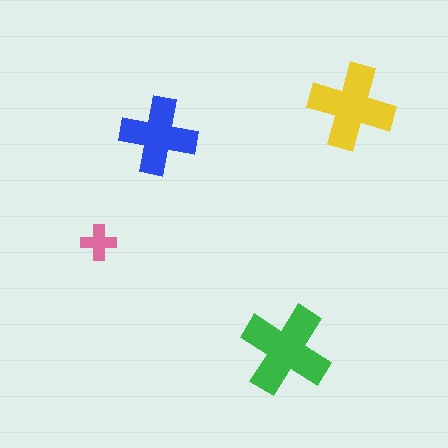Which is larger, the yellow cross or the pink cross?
The yellow one.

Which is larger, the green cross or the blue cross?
The green one.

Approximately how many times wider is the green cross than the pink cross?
About 2.5 times wider.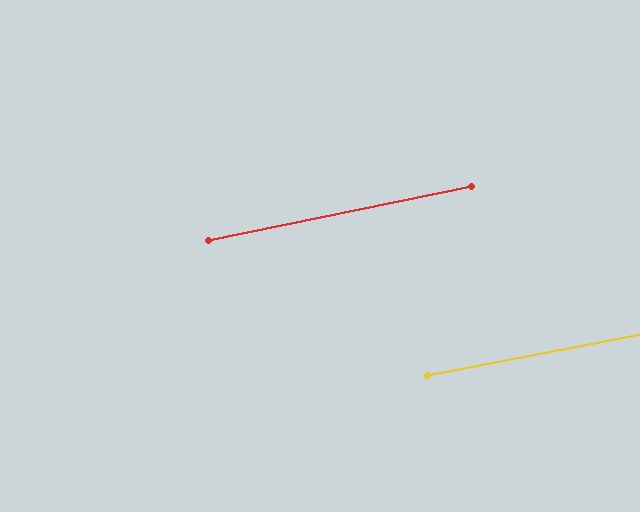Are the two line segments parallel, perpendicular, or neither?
Parallel — their directions differ by only 1.0°.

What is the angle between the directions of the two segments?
Approximately 1 degree.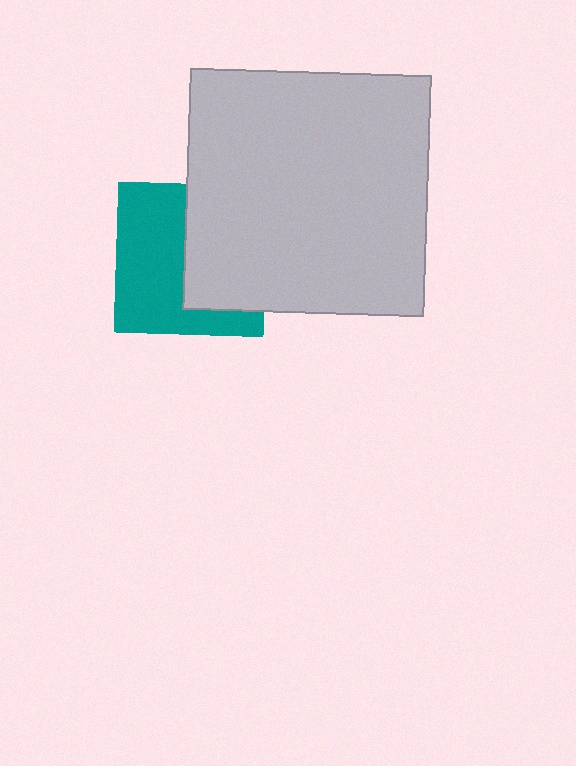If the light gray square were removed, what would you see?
You would see the complete teal square.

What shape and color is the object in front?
The object in front is a light gray square.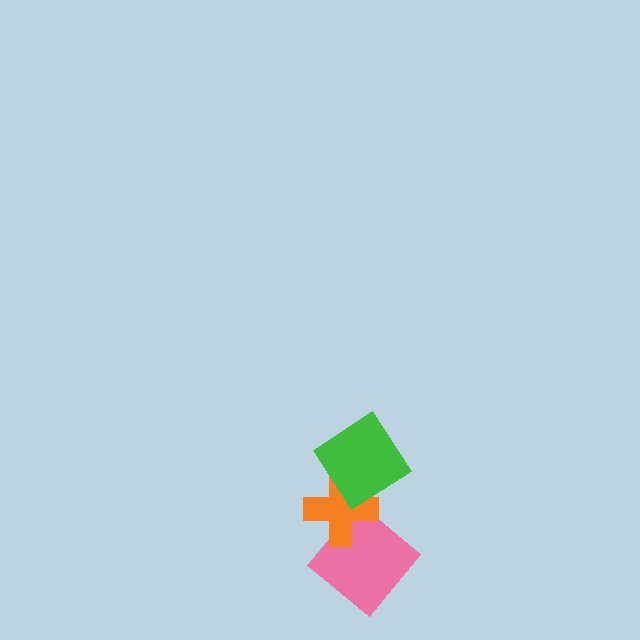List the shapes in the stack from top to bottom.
From top to bottom: the green diamond, the orange cross, the pink diamond.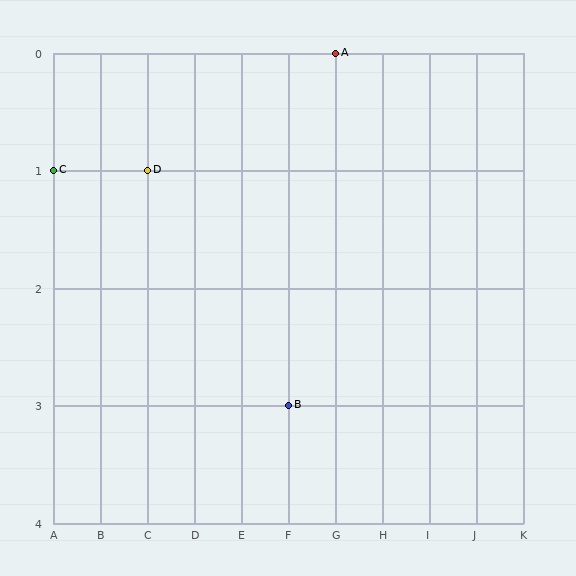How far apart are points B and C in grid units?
Points B and C are 5 columns and 2 rows apart (about 5.4 grid units diagonally).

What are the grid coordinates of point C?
Point C is at grid coordinates (A, 1).